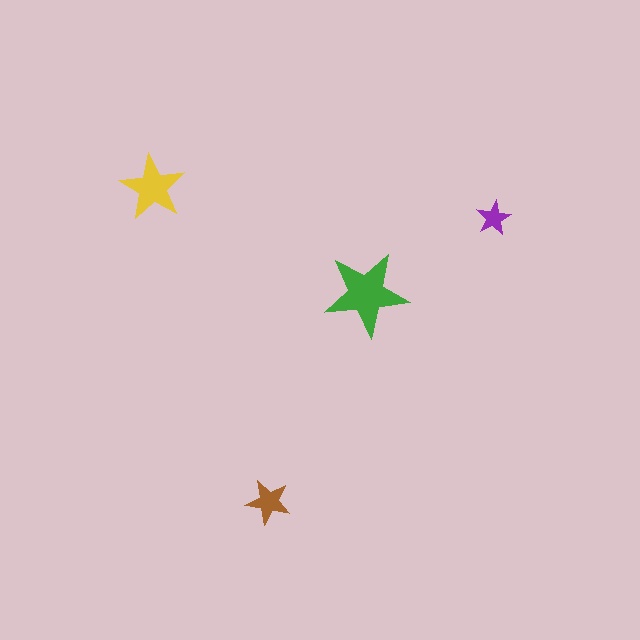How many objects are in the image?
There are 4 objects in the image.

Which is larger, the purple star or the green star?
The green one.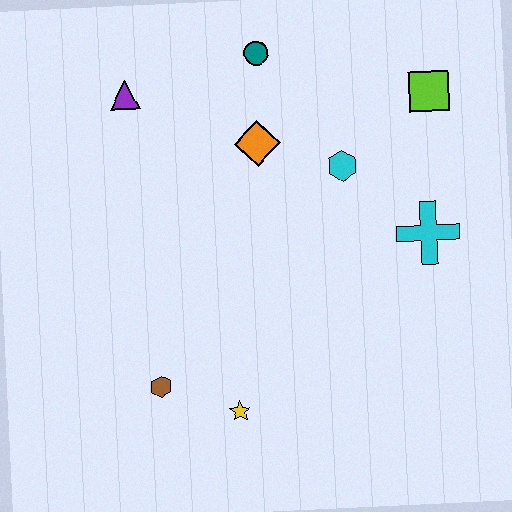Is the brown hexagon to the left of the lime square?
Yes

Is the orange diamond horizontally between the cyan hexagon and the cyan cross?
No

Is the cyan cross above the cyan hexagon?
No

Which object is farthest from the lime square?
The brown hexagon is farthest from the lime square.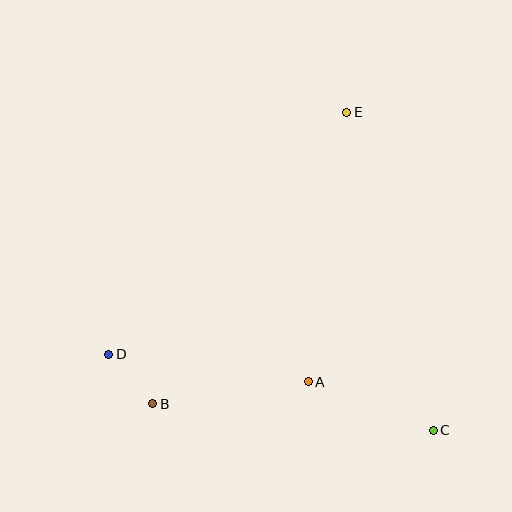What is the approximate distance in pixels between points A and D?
The distance between A and D is approximately 201 pixels.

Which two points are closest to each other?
Points B and D are closest to each other.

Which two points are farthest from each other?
Points B and E are farthest from each other.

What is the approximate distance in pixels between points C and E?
The distance between C and E is approximately 330 pixels.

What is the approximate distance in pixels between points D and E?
The distance between D and E is approximately 340 pixels.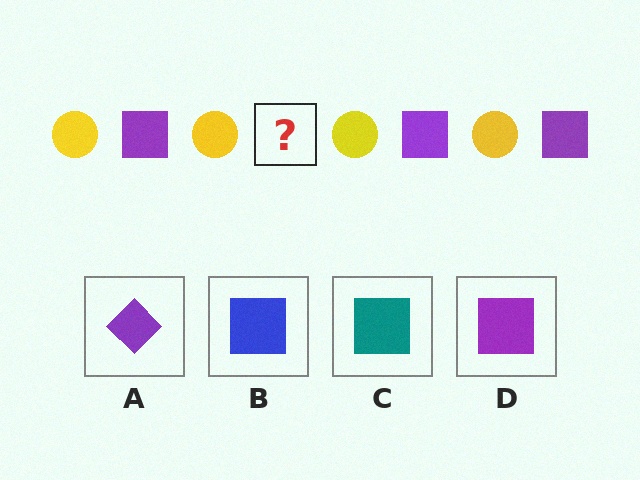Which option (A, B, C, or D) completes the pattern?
D.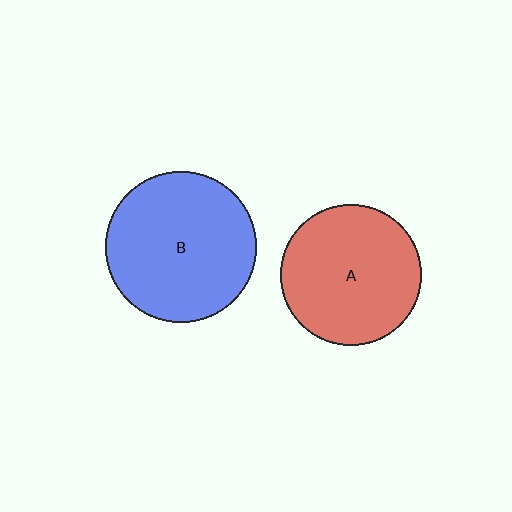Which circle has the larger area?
Circle B (blue).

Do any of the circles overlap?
No, none of the circles overlap.